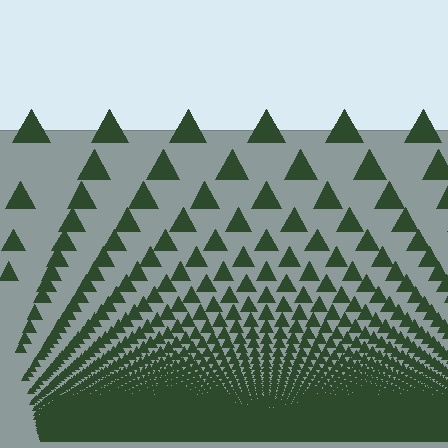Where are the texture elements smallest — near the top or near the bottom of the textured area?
Near the bottom.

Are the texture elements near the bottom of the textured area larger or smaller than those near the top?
Smaller. The gradient is inverted — elements near the bottom are smaller and denser.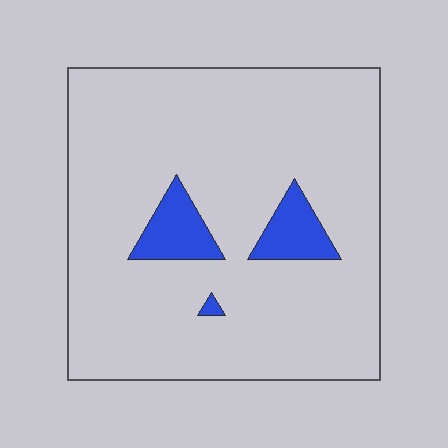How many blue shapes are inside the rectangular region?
3.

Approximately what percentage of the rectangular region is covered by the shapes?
Approximately 10%.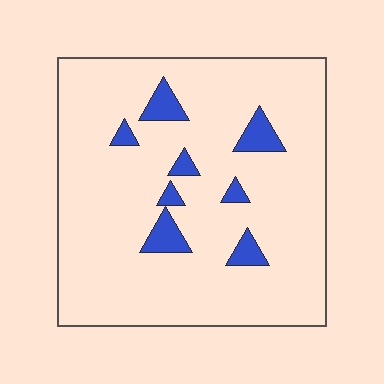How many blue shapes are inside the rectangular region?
8.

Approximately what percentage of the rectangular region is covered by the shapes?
Approximately 10%.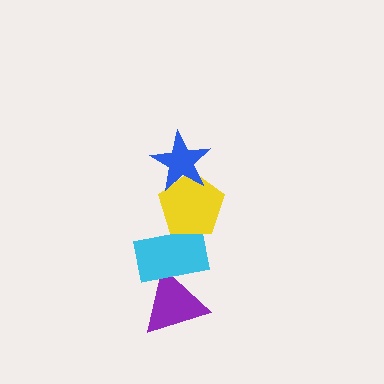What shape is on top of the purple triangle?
The cyan rectangle is on top of the purple triangle.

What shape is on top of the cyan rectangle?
The yellow pentagon is on top of the cyan rectangle.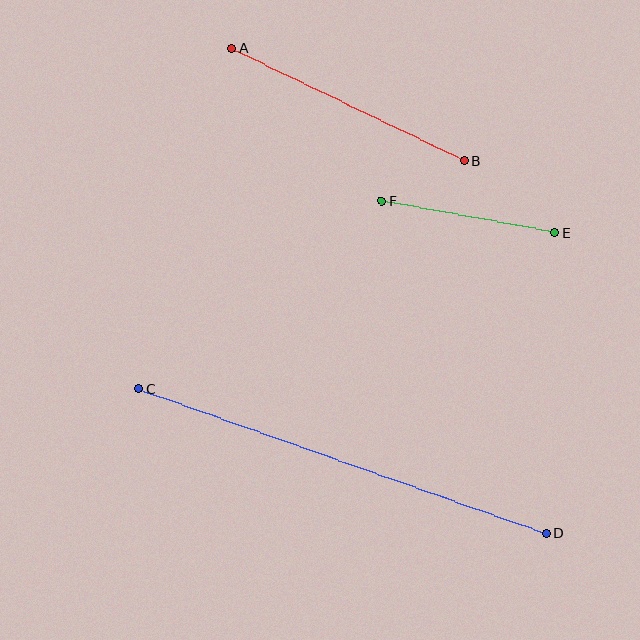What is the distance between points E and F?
The distance is approximately 176 pixels.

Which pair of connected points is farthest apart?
Points C and D are farthest apart.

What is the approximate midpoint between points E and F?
The midpoint is at approximately (468, 217) pixels.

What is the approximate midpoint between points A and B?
The midpoint is at approximately (348, 104) pixels.